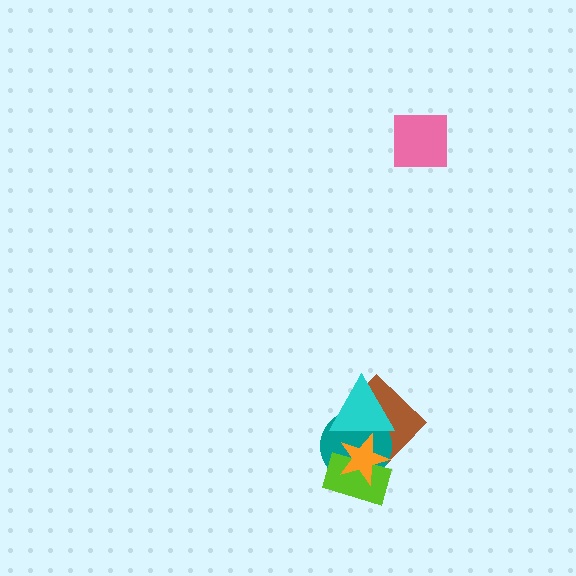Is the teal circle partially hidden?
Yes, it is partially covered by another shape.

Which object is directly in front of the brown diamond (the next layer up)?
The teal circle is directly in front of the brown diamond.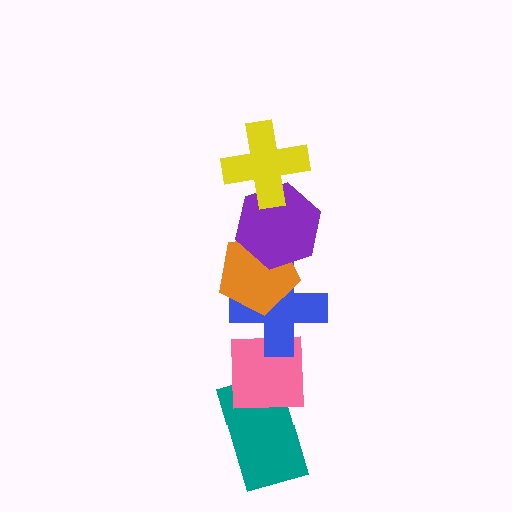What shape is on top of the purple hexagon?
The yellow cross is on top of the purple hexagon.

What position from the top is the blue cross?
The blue cross is 4th from the top.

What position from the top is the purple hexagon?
The purple hexagon is 2nd from the top.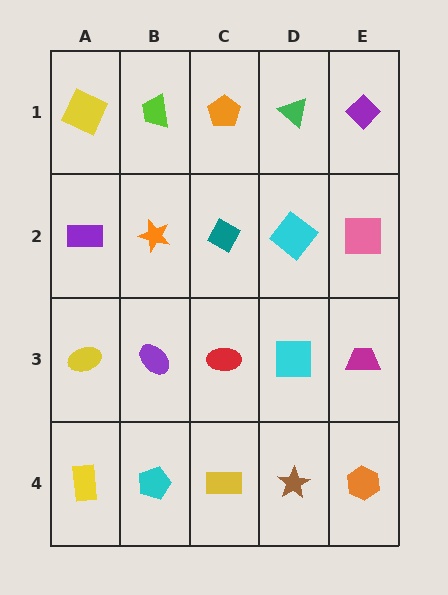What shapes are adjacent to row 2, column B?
A lime trapezoid (row 1, column B), a purple ellipse (row 3, column B), a purple rectangle (row 2, column A), a teal diamond (row 2, column C).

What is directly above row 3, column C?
A teal diamond.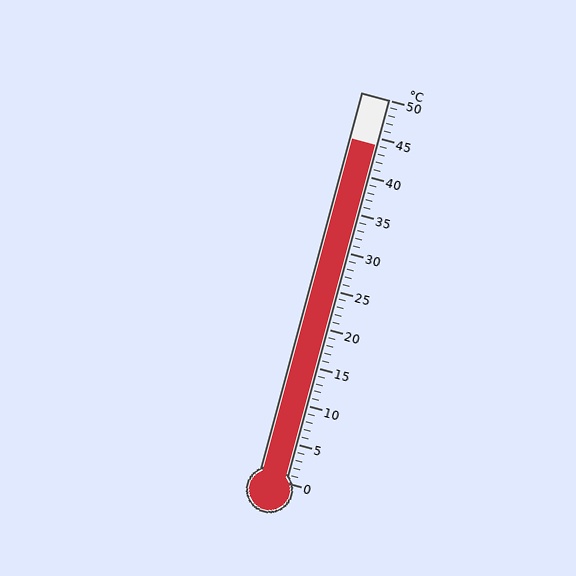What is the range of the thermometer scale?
The thermometer scale ranges from 0°C to 50°C.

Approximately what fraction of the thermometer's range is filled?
The thermometer is filled to approximately 90% of its range.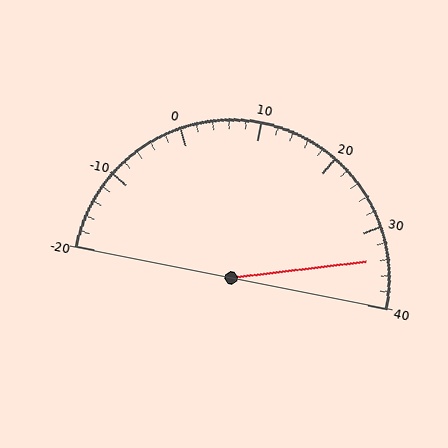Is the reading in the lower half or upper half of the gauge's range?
The reading is in the upper half of the range (-20 to 40).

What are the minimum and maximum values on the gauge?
The gauge ranges from -20 to 40.